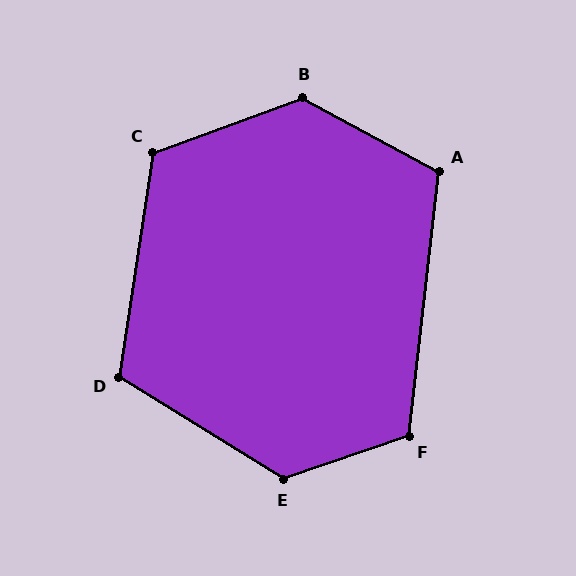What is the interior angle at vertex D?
Approximately 113 degrees (obtuse).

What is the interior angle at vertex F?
Approximately 115 degrees (obtuse).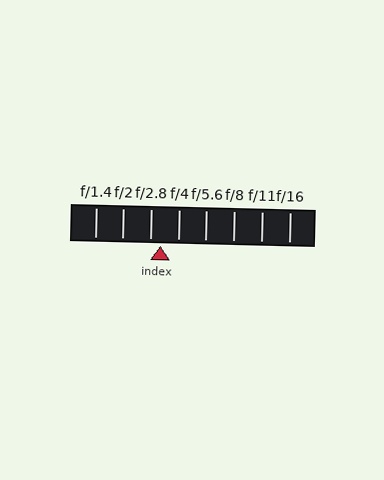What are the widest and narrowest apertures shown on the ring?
The widest aperture shown is f/1.4 and the narrowest is f/16.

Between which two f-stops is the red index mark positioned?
The index mark is between f/2.8 and f/4.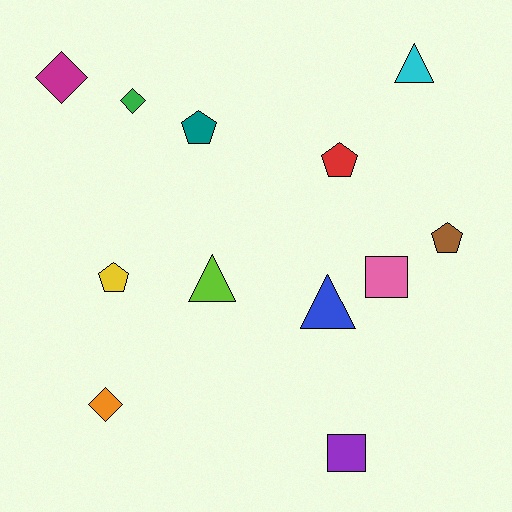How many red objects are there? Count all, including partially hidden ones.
There is 1 red object.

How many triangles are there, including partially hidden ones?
There are 3 triangles.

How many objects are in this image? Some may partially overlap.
There are 12 objects.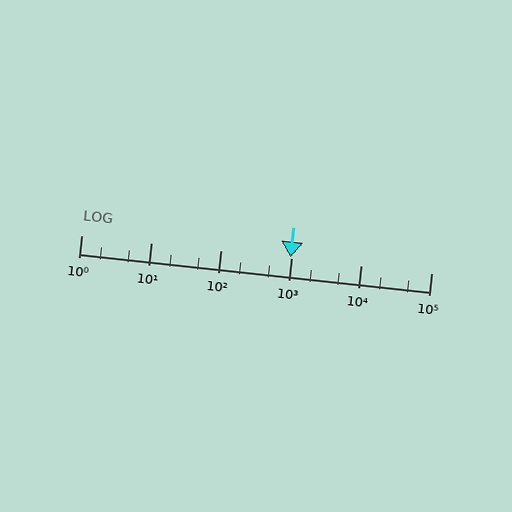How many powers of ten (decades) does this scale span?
The scale spans 5 decades, from 1 to 100000.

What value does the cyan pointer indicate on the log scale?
The pointer indicates approximately 970.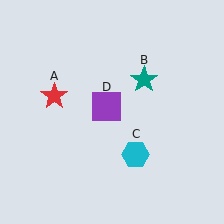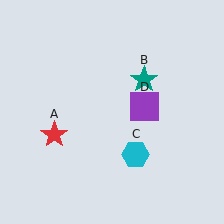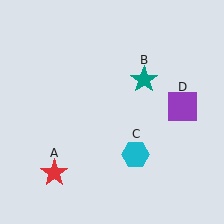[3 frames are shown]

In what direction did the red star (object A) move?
The red star (object A) moved down.